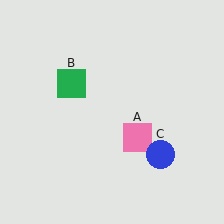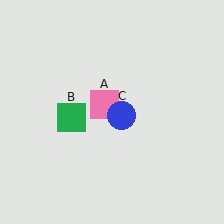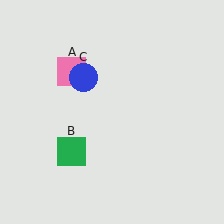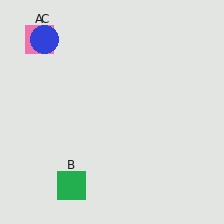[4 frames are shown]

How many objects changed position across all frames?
3 objects changed position: pink square (object A), green square (object B), blue circle (object C).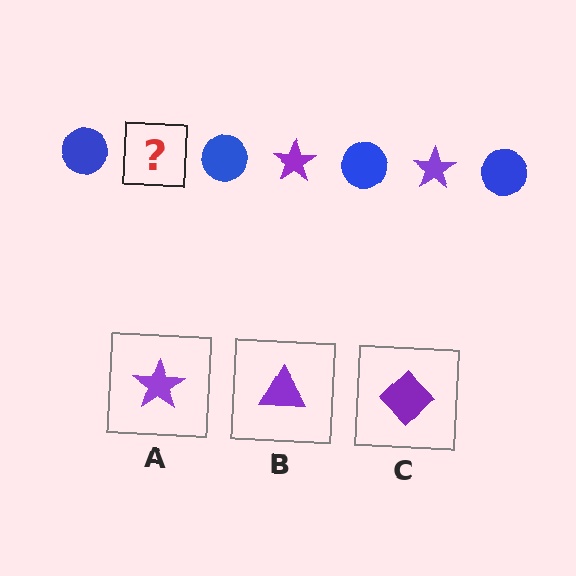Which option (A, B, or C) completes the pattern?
A.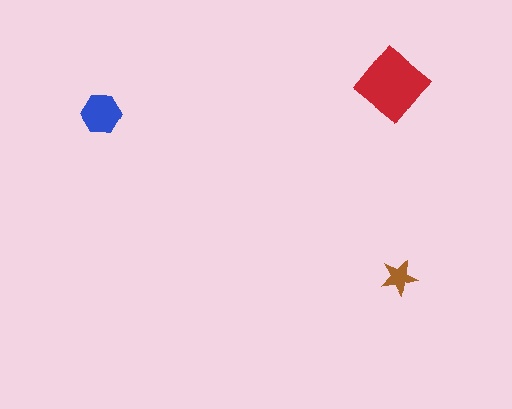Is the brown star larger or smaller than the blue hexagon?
Smaller.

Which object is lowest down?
The brown star is bottommost.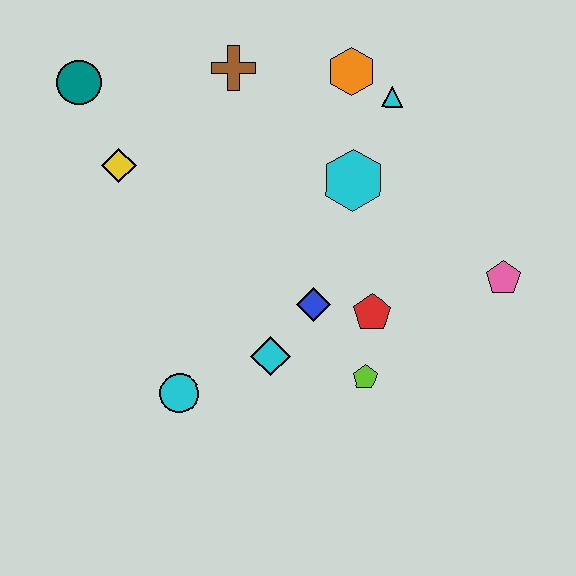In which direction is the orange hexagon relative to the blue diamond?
The orange hexagon is above the blue diamond.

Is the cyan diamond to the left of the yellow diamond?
No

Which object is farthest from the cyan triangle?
The cyan circle is farthest from the cyan triangle.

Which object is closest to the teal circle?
The yellow diamond is closest to the teal circle.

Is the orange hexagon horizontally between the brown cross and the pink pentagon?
Yes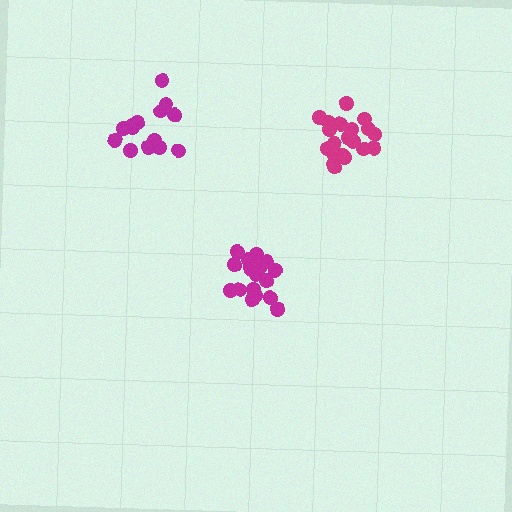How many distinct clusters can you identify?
There are 3 distinct clusters.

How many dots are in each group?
Group 1: 14 dots, Group 2: 19 dots, Group 3: 20 dots (53 total).